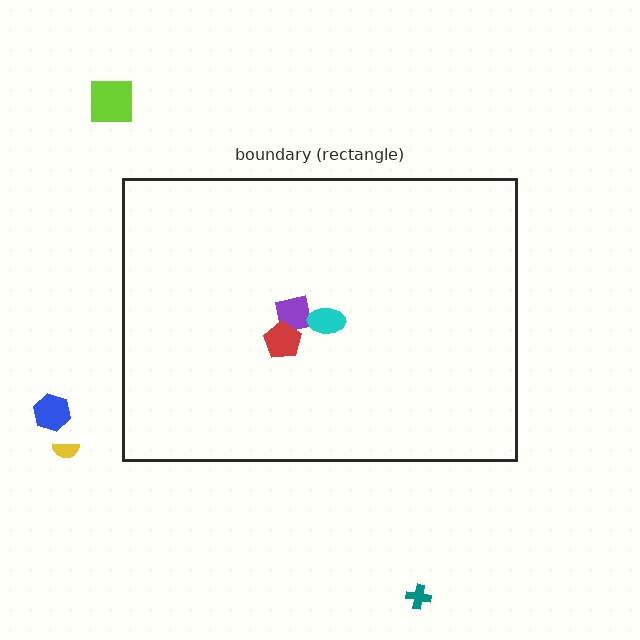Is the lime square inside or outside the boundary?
Outside.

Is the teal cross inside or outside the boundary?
Outside.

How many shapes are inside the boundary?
3 inside, 4 outside.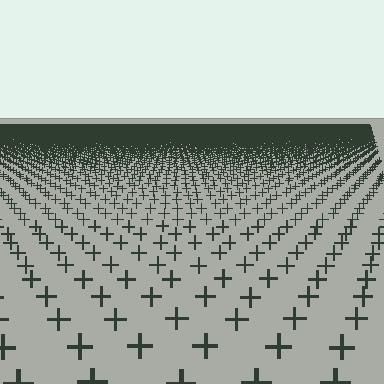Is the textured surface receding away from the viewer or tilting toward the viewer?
The surface is receding away from the viewer. Texture elements get smaller and denser toward the top.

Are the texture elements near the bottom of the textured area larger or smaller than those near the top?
Larger. Near the bottom, elements are closer to the viewer and appear at a bigger on-screen size.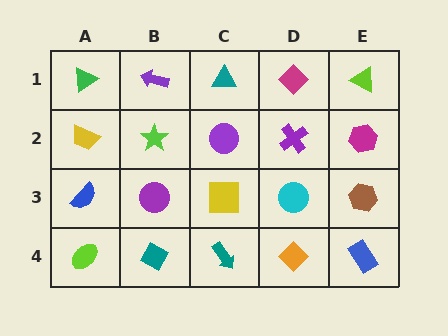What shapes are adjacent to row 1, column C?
A purple circle (row 2, column C), a purple arrow (row 1, column B), a magenta diamond (row 1, column D).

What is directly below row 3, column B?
A teal diamond.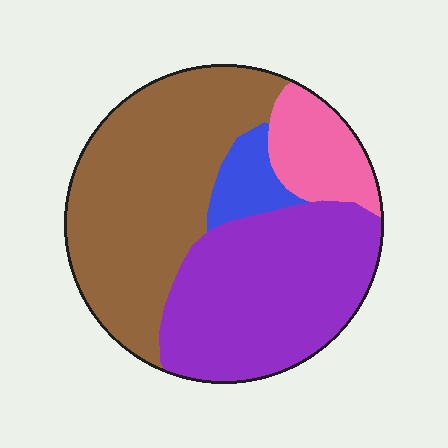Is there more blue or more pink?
Pink.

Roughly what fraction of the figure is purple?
Purple covers 38% of the figure.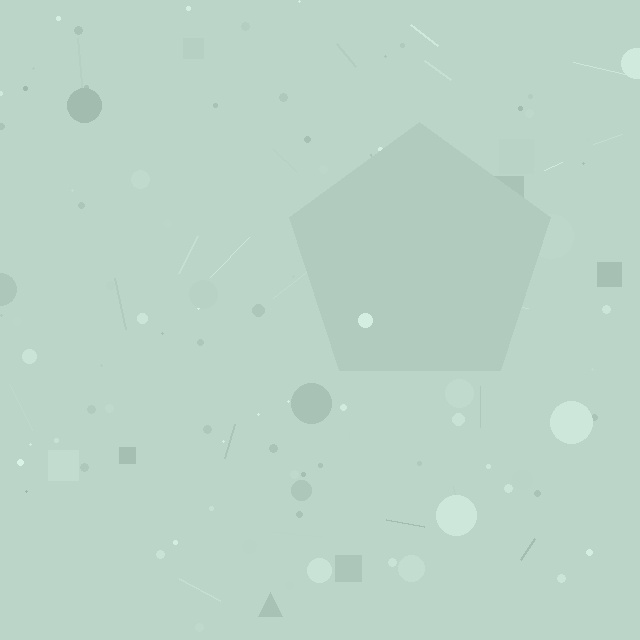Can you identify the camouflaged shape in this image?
The camouflaged shape is a pentagon.